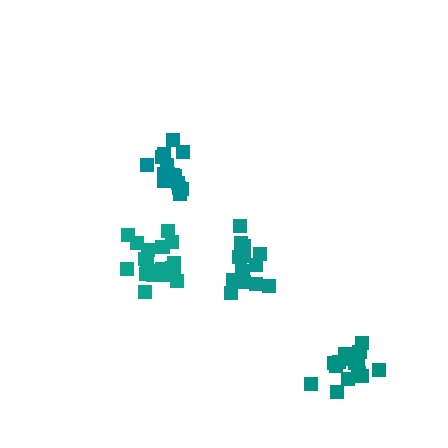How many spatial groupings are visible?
There are 4 spatial groupings.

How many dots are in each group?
Group 1: 19 dots, Group 2: 17 dots, Group 3: 15 dots, Group 4: 14 dots (65 total).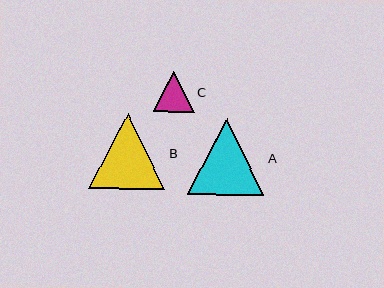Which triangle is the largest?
Triangle A is the largest with a size of approximately 77 pixels.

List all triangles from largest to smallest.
From largest to smallest: A, B, C.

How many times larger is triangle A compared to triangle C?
Triangle A is approximately 1.9 times the size of triangle C.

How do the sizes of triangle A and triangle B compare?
Triangle A and triangle B are approximately the same size.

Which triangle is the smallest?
Triangle C is the smallest with a size of approximately 41 pixels.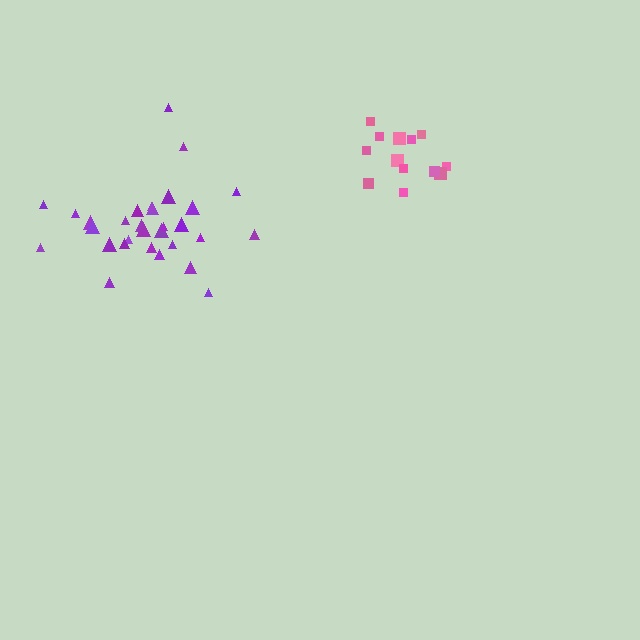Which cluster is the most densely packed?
Pink.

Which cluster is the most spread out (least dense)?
Purple.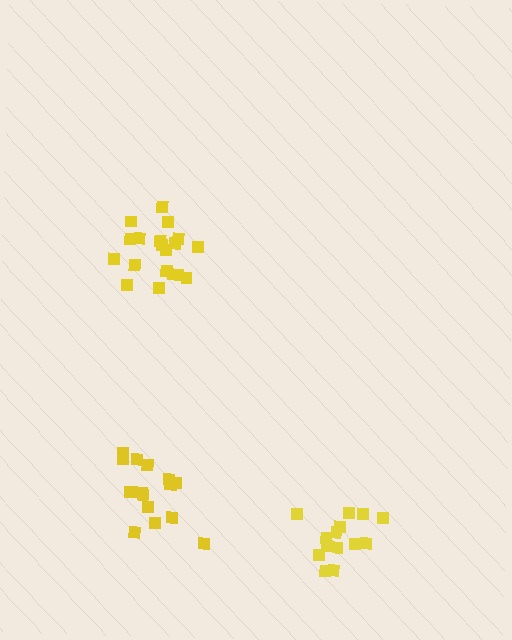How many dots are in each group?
Group 1: 16 dots, Group 2: 19 dots, Group 3: 14 dots (49 total).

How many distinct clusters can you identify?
There are 3 distinct clusters.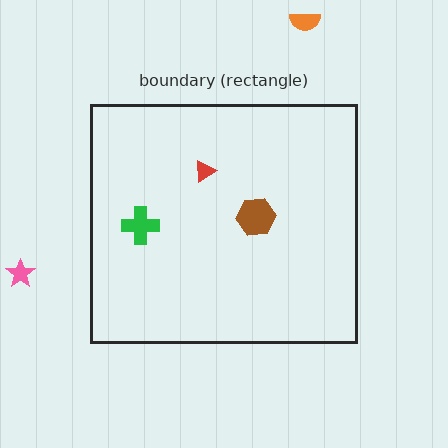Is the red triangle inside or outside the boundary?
Inside.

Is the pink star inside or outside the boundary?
Outside.